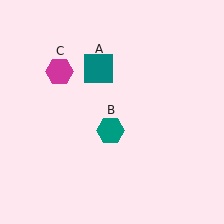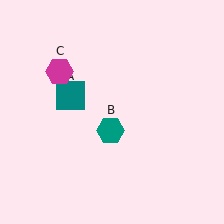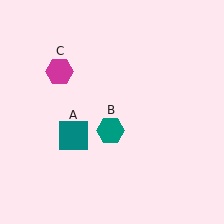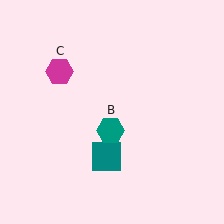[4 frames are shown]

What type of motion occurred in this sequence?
The teal square (object A) rotated counterclockwise around the center of the scene.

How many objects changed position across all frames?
1 object changed position: teal square (object A).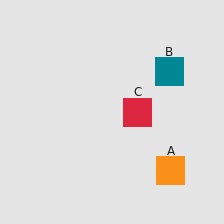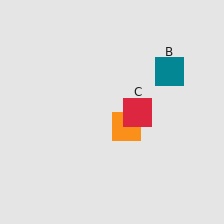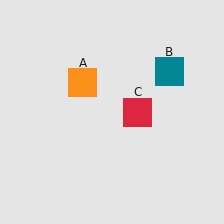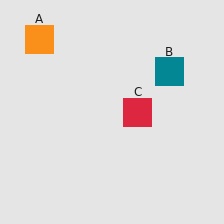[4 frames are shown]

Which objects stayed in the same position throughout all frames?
Teal square (object B) and red square (object C) remained stationary.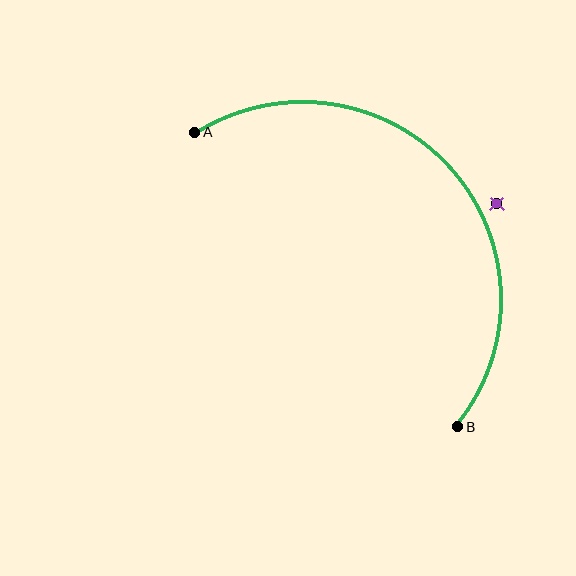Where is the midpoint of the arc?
The arc midpoint is the point on the curve farthest from the straight line joining A and B. It sits above and to the right of that line.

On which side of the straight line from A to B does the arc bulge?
The arc bulges above and to the right of the straight line connecting A and B.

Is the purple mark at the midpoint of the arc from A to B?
No — the purple mark does not lie on the arc at all. It sits slightly outside the curve.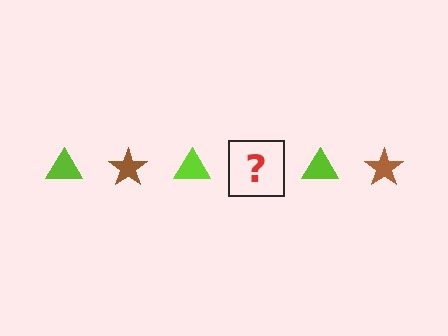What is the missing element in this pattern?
The missing element is a brown star.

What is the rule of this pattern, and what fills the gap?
The rule is that the pattern alternates between lime triangle and brown star. The gap should be filled with a brown star.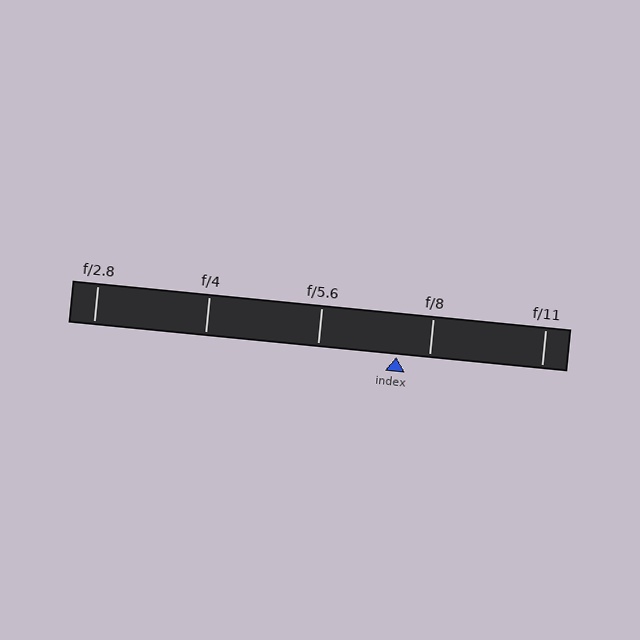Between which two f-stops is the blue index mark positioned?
The index mark is between f/5.6 and f/8.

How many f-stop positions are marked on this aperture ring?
There are 5 f-stop positions marked.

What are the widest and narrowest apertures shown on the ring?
The widest aperture shown is f/2.8 and the narrowest is f/11.